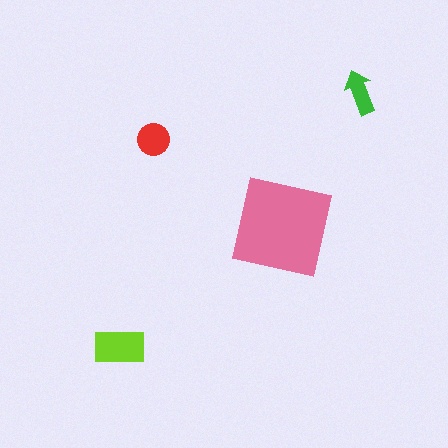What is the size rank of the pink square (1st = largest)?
1st.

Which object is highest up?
The green arrow is topmost.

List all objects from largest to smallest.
The pink square, the lime rectangle, the red circle, the green arrow.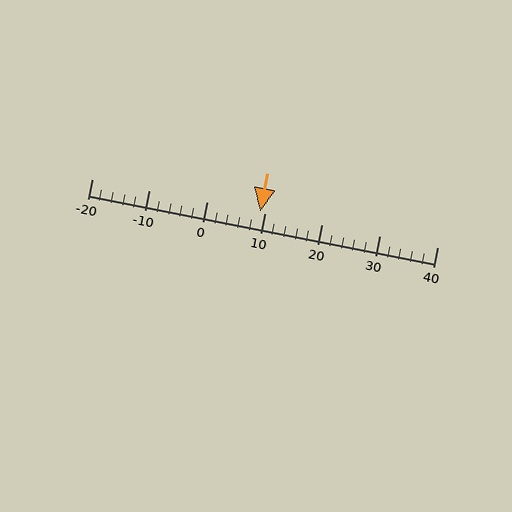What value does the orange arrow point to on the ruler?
The orange arrow points to approximately 9.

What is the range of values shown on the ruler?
The ruler shows values from -20 to 40.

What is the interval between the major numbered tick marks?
The major tick marks are spaced 10 units apart.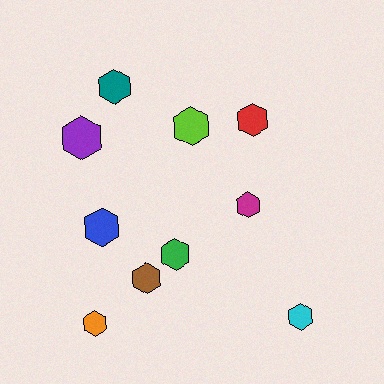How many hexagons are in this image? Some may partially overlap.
There are 10 hexagons.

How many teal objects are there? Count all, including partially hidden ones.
There is 1 teal object.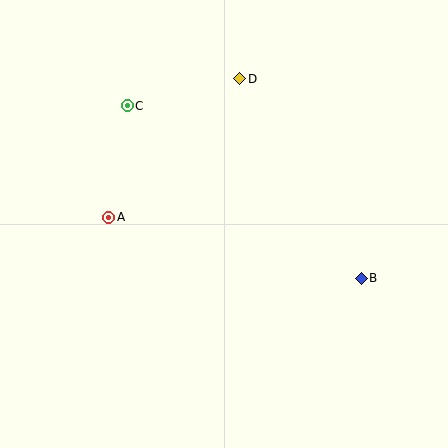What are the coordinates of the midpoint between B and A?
The midpoint between B and A is at (235, 248).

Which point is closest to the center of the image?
Point A at (109, 217) is closest to the center.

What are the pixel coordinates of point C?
Point C is at (127, 106).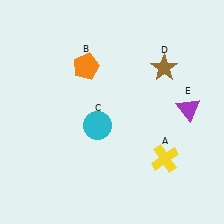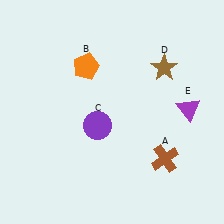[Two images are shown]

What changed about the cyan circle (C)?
In Image 1, C is cyan. In Image 2, it changed to purple.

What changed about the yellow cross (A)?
In Image 1, A is yellow. In Image 2, it changed to brown.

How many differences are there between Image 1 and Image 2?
There are 2 differences between the two images.